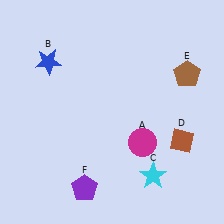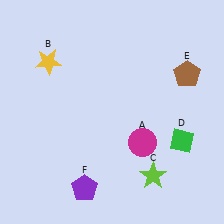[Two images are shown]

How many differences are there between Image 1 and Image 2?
There are 3 differences between the two images.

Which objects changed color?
B changed from blue to yellow. C changed from cyan to lime. D changed from brown to green.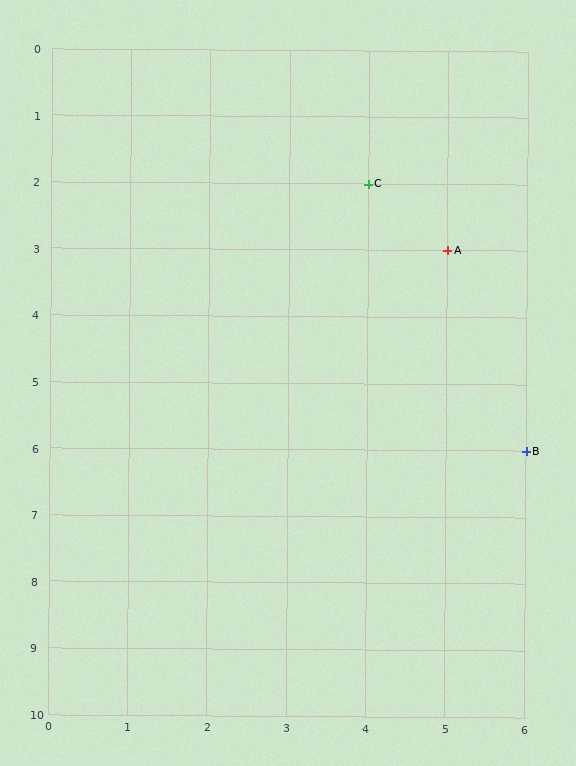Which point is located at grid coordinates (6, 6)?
Point B is at (6, 6).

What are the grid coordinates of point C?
Point C is at grid coordinates (4, 2).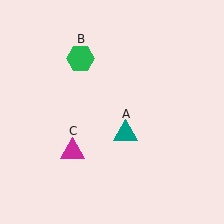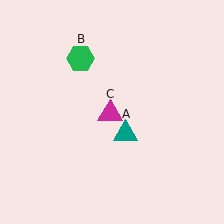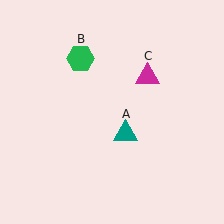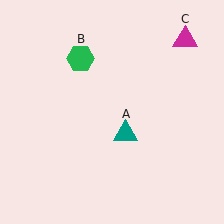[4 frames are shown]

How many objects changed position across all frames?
1 object changed position: magenta triangle (object C).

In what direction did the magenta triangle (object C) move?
The magenta triangle (object C) moved up and to the right.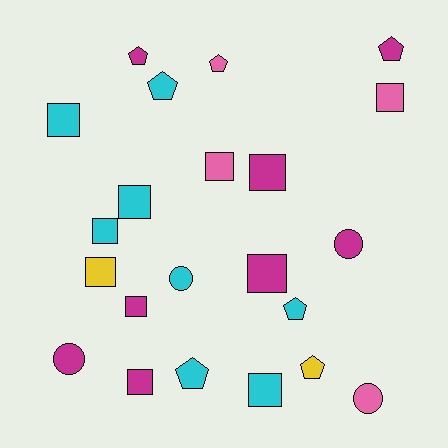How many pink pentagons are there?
There is 1 pink pentagon.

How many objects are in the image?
There are 22 objects.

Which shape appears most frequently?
Square, with 11 objects.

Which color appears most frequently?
Cyan, with 8 objects.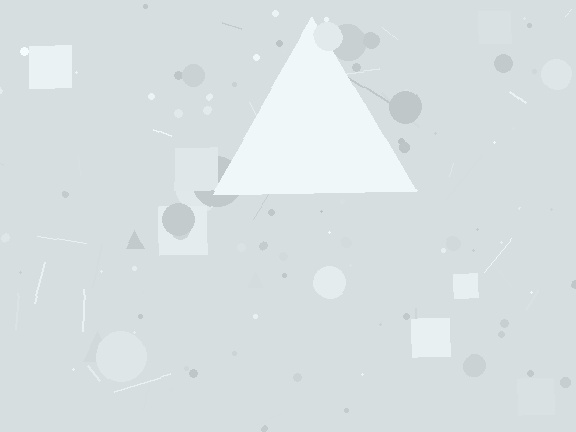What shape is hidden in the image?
A triangle is hidden in the image.